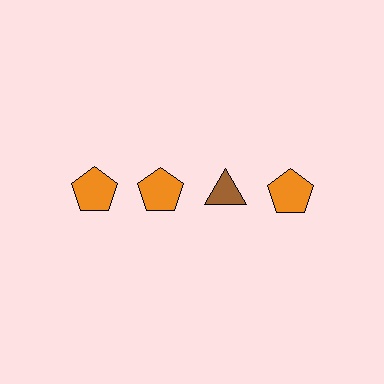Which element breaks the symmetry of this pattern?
The brown triangle in the top row, center column breaks the symmetry. All other shapes are orange pentagons.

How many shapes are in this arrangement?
There are 4 shapes arranged in a grid pattern.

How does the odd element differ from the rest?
It differs in both color (brown instead of orange) and shape (triangle instead of pentagon).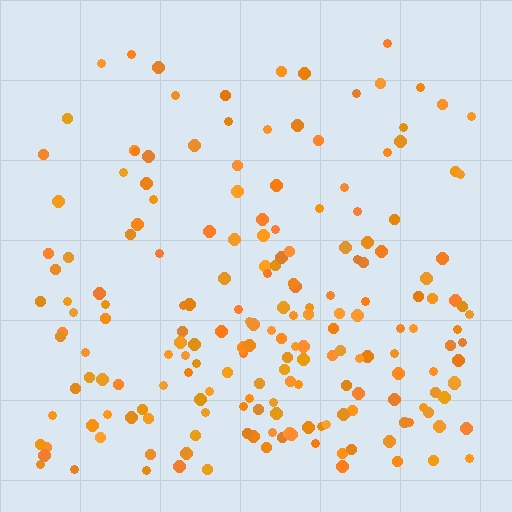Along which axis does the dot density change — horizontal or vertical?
Vertical.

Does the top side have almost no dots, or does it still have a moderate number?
Still a moderate number, just noticeably fewer than the bottom.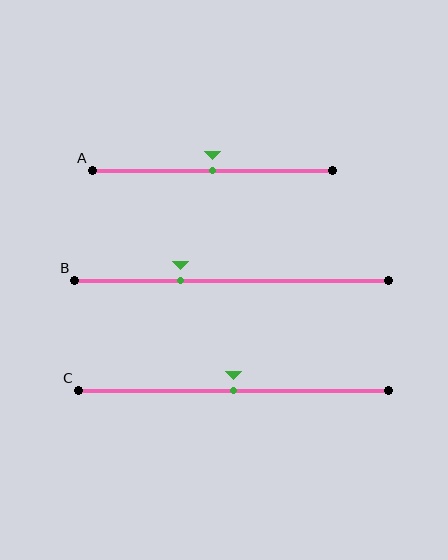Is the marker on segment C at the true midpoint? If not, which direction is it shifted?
Yes, the marker on segment C is at the true midpoint.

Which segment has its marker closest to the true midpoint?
Segment A has its marker closest to the true midpoint.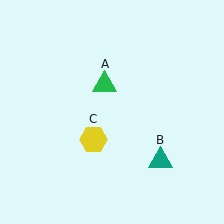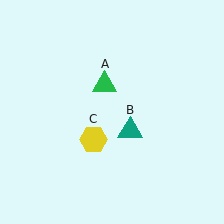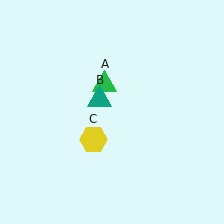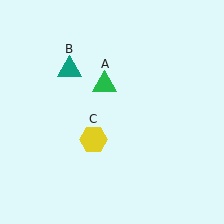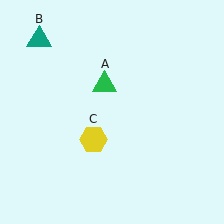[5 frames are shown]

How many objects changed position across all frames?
1 object changed position: teal triangle (object B).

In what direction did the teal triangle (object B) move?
The teal triangle (object B) moved up and to the left.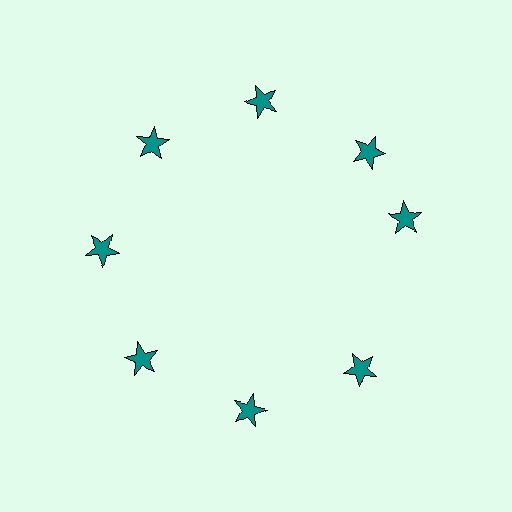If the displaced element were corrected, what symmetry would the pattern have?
It would have 8-fold rotational symmetry — the pattern would map onto itself every 45 degrees.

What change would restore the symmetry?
The symmetry would be restored by rotating it back into even spacing with its neighbors so that all 8 stars sit at equal angles and equal distance from the center.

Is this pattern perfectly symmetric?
No. The 8 teal stars are arranged in a ring, but one element near the 3 o'clock position is rotated out of alignment along the ring, breaking the 8-fold rotational symmetry.